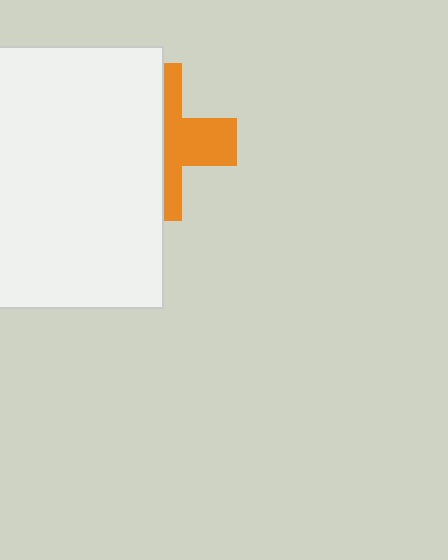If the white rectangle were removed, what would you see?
You would see the complete orange cross.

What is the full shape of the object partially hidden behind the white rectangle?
The partially hidden object is an orange cross.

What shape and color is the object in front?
The object in front is a white rectangle.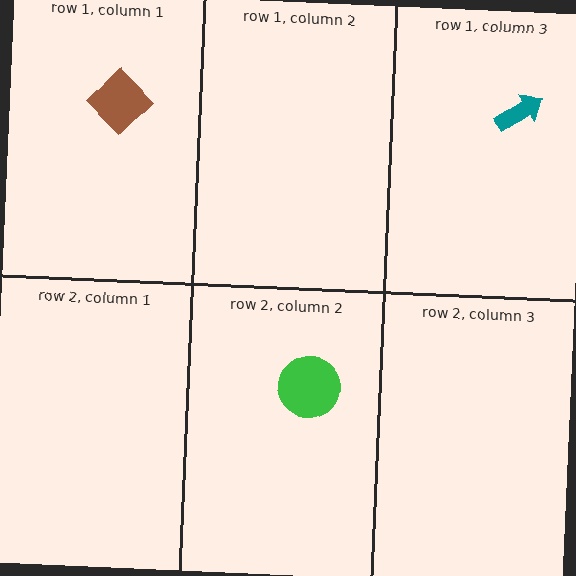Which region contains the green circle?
The row 2, column 2 region.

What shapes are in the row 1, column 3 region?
The teal arrow.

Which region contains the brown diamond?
The row 1, column 1 region.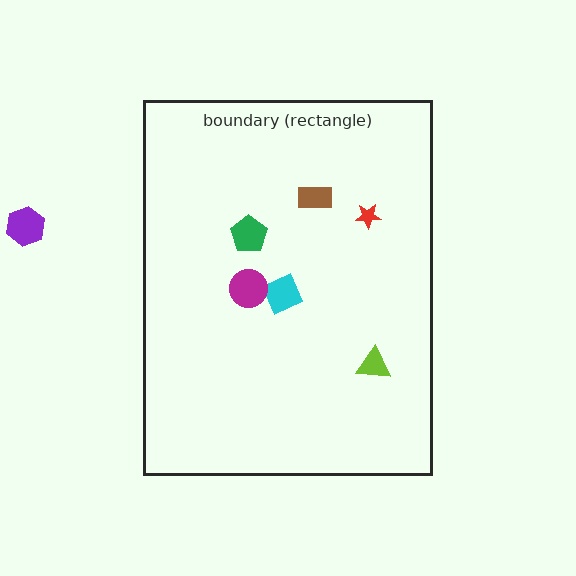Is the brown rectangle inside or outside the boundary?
Inside.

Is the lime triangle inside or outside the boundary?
Inside.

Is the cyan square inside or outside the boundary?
Inside.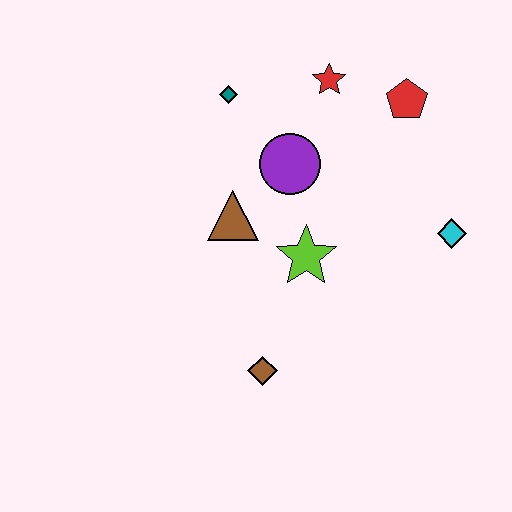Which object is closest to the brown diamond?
The lime star is closest to the brown diamond.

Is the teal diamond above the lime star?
Yes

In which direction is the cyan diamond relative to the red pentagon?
The cyan diamond is below the red pentagon.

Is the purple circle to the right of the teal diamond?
Yes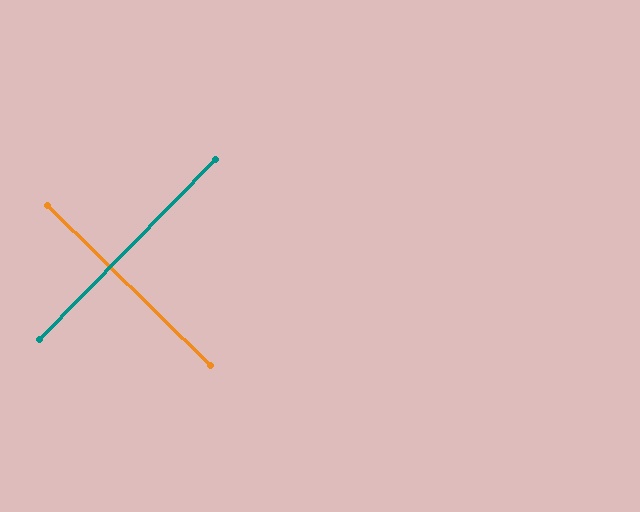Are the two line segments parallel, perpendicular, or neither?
Perpendicular — they meet at approximately 89°.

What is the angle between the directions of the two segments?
Approximately 89 degrees.